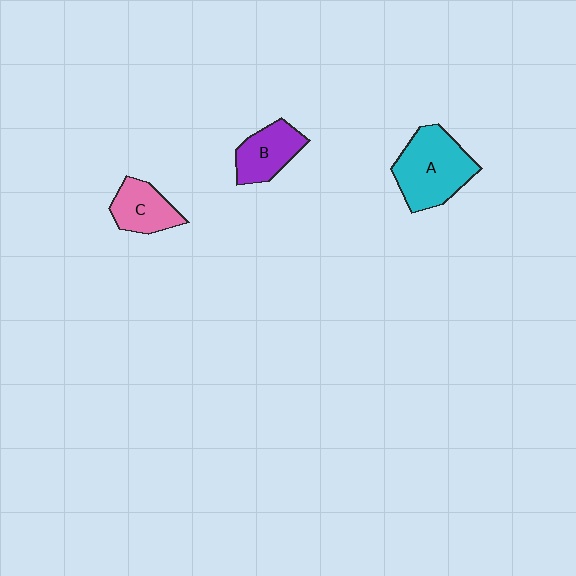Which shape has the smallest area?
Shape C (pink).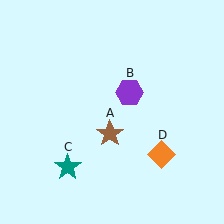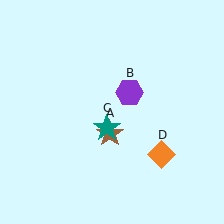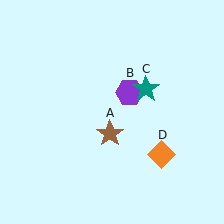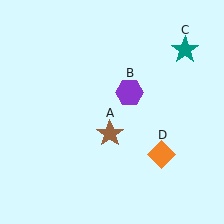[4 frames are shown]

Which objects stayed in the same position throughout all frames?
Brown star (object A) and purple hexagon (object B) and orange diamond (object D) remained stationary.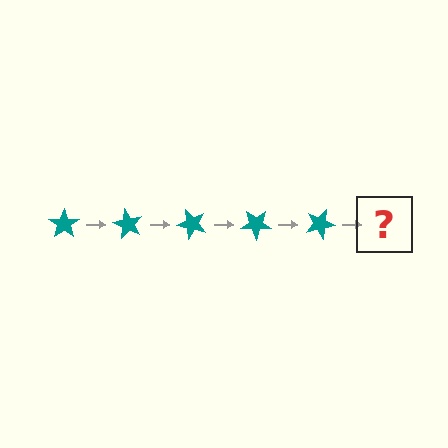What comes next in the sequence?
The next element should be a teal star rotated 300 degrees.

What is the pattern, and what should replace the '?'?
The pattern is that the star rotates 60 degrees each step. The '?' should be a teal star rotated 300 degrees.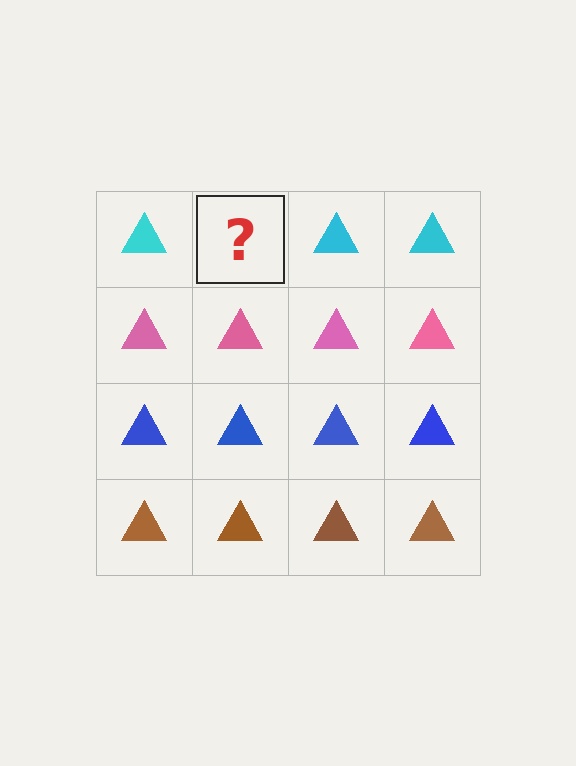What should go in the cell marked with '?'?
The missing cell should contain a cyan triangle.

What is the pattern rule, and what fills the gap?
The rule is that each row has a consistent color. The gap should be filled with a cyan triangle.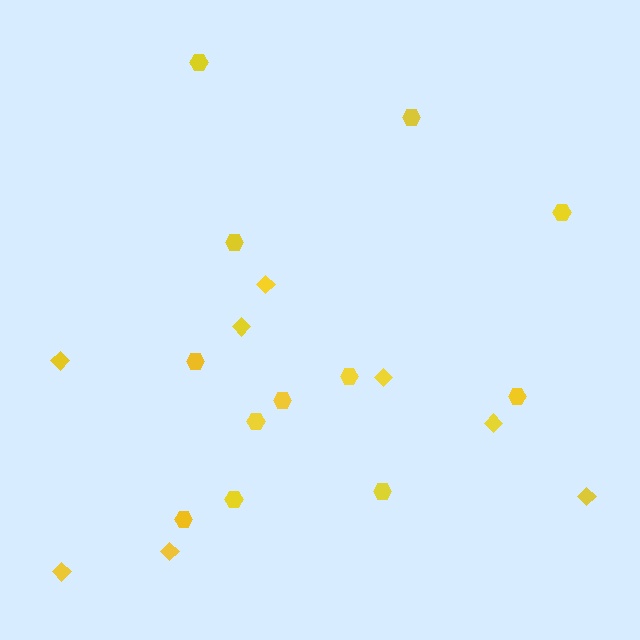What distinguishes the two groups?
There are 2 groups: one group of hexagons (12) and one group of diamonds (8).